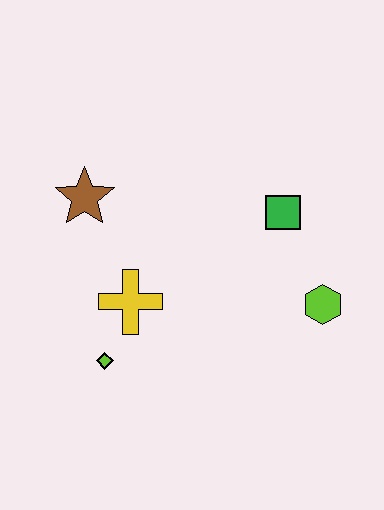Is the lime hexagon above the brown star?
No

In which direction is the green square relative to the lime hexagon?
The green square is above the lime hexagon.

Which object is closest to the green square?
The lime hexagon is closest to the green square.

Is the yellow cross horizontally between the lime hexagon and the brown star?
Yes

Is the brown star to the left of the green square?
Yes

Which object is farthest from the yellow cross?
The lime hexagon is farthest from the yellow cross.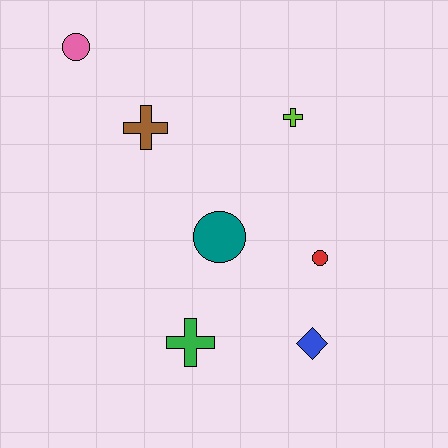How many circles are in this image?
There are 3 circles.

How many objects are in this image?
There are 7 objects.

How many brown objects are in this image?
There is 1 brown object.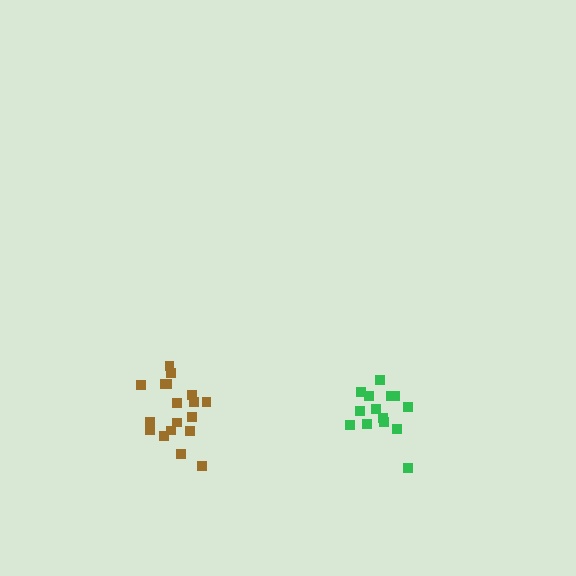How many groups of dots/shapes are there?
There are 2 groups.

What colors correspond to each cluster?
The clusters are colored: green, brown.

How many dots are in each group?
Group 1: 14 dots, Group 2: 18 dots (32 total).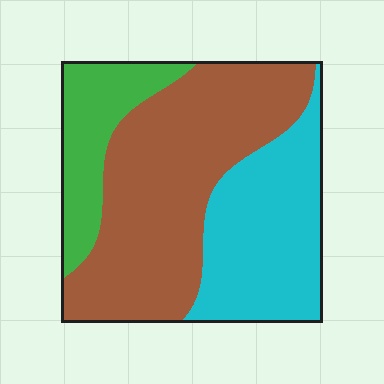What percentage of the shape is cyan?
Cyan covers 32% of the shape.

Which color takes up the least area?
Green, at roughly 15%.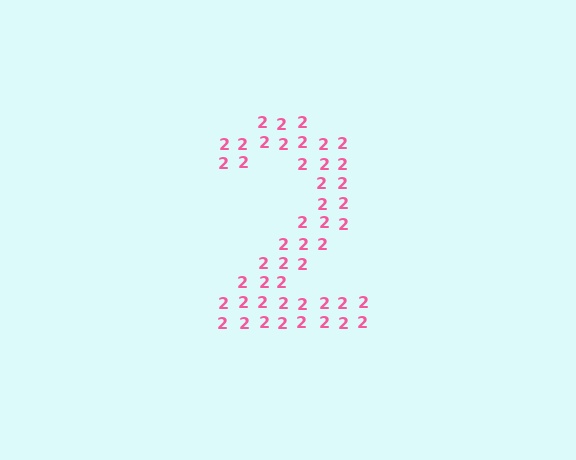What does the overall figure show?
The overall figure shows the digit 2.